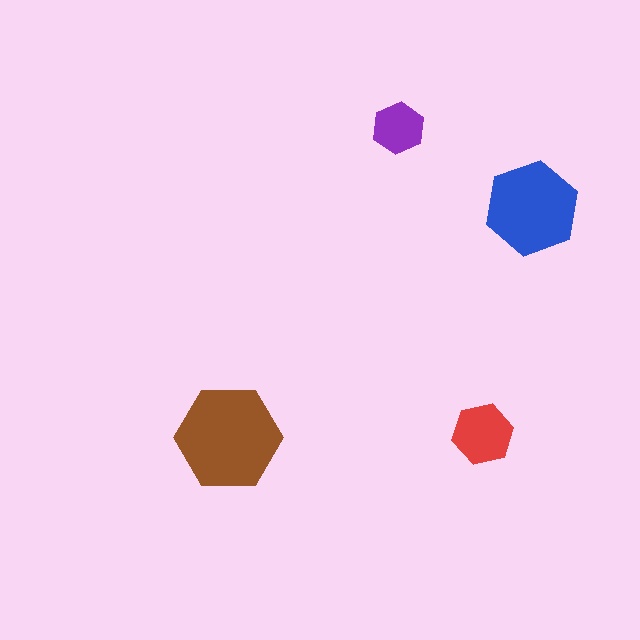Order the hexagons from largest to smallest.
the brown one, the blue one, the red one, the purple one.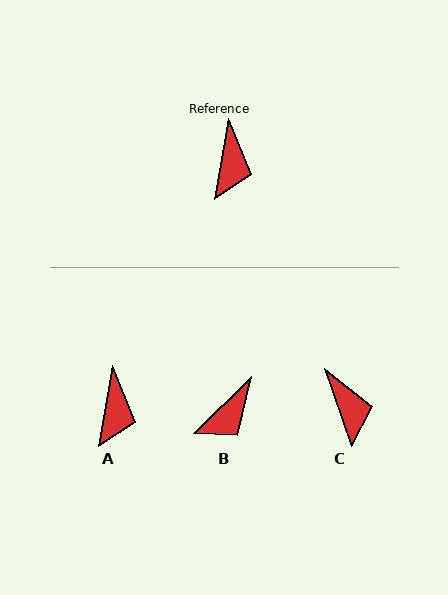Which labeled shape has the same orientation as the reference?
A.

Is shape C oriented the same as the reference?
No, it is off by about 29 degrees.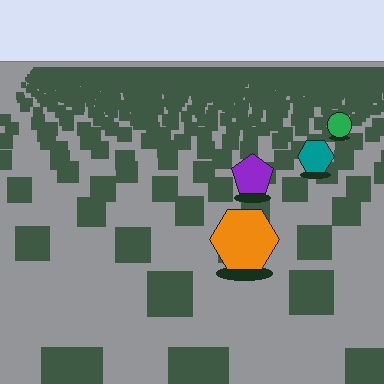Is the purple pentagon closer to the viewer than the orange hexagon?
No. The orange hexagon is closer — you can tell from the texture gradient: the ground texture is coarser near it.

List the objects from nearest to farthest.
From nearest to farthest: the orange hexagon, the purple pentagon, the teal hexagon, the green circle.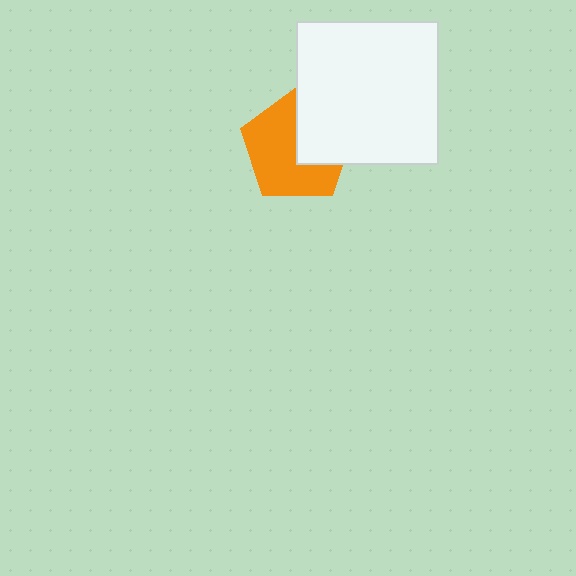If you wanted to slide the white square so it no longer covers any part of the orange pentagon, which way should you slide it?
Slide it right — that is the most direct way to separate the two shapes.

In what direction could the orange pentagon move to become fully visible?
The orange pentagon could move left. That would shift it out from behind the white square entirely.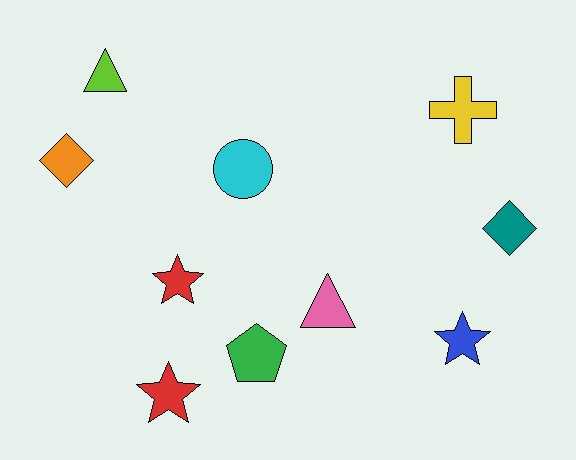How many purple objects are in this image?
There are no purple objects.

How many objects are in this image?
There are 10 objects.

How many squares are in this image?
There are no squares.